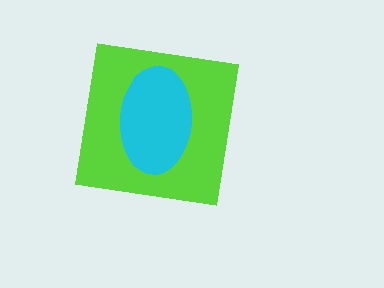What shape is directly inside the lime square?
The cyan ellipse.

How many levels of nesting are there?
2.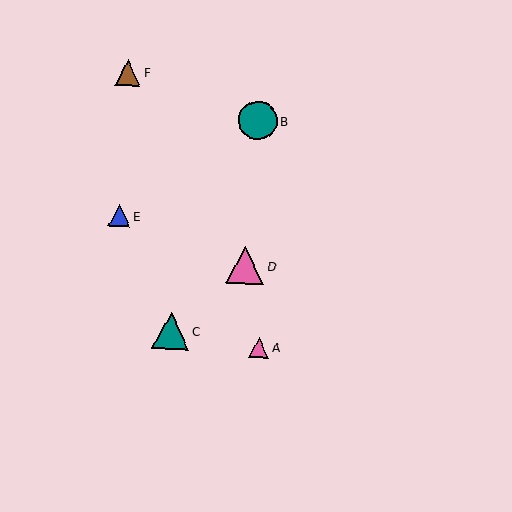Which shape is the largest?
The teal circle (labeled B) is the largest.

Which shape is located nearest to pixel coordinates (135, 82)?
The brown triangle (labeled F) at (128, 73) is nearest to that location.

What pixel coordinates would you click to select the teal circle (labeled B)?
Click at (258, 121) to select the teal circle B.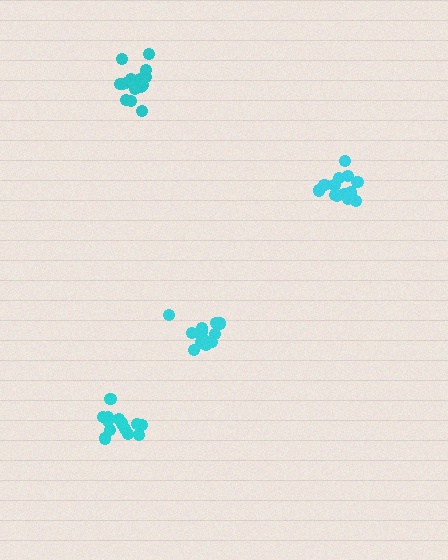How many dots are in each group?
Group 1: 14 dots, Group 2: 13 dots, Group 3: 17 dots, Group 4: 13 dots (57 total).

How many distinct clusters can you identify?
There are 4 distinct clusters.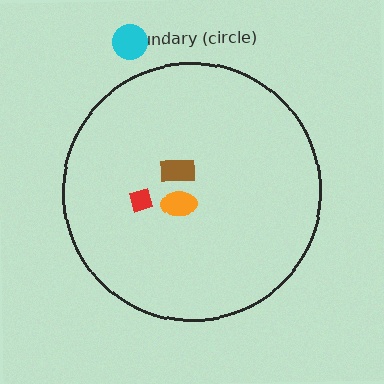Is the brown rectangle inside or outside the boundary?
Inside.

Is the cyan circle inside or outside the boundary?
Outside.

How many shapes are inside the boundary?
3 inside, 1 outside.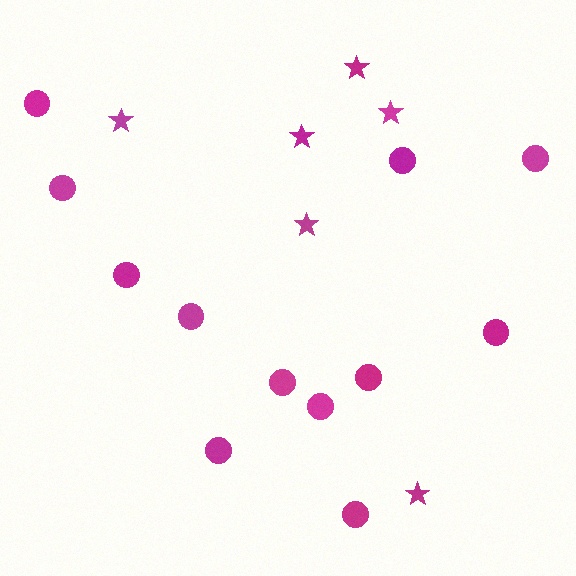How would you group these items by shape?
There are 2 groups: one group of circles (12) and one group of stars (6).